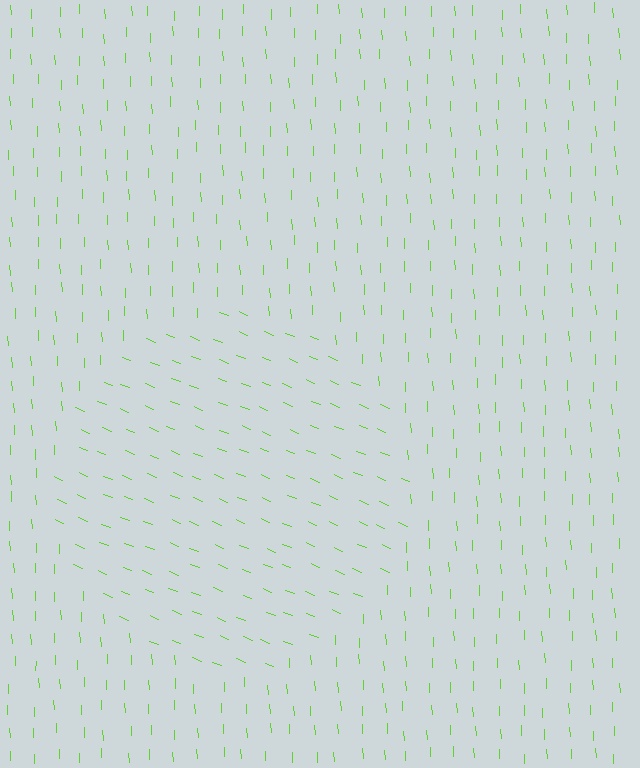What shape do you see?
I see a circle.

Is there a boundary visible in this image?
Yes, there is a texture boundary formed by a change in line orientation.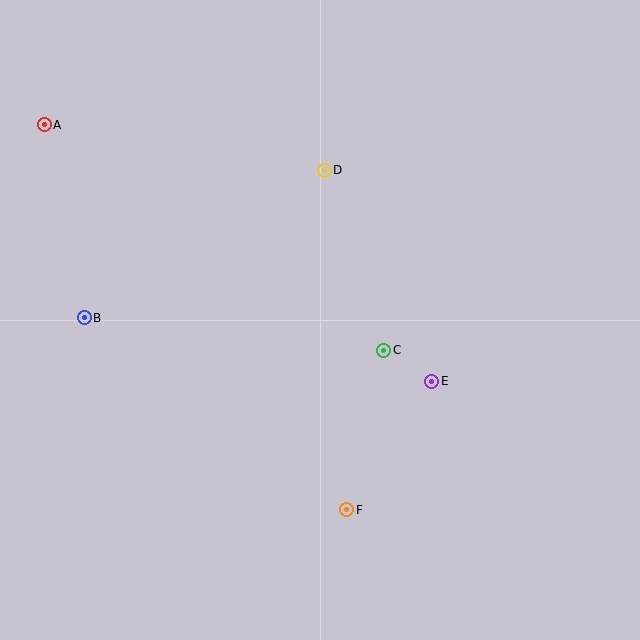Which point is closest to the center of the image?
Point C at (384, 350) is closest to the center.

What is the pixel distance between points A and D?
The distance between A and D is 284 pixels.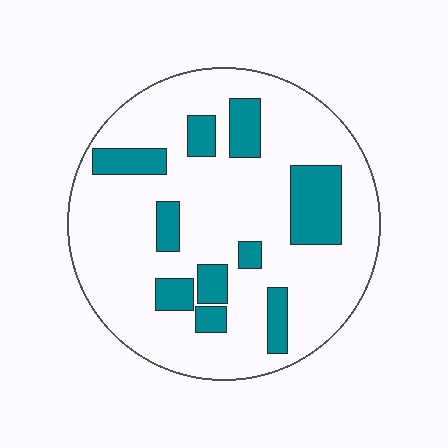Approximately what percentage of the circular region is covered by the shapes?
Approximately 20%.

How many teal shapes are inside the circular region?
10.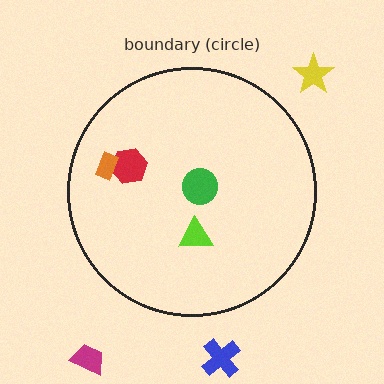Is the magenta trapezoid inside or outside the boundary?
Outside.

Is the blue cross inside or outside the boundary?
Outside.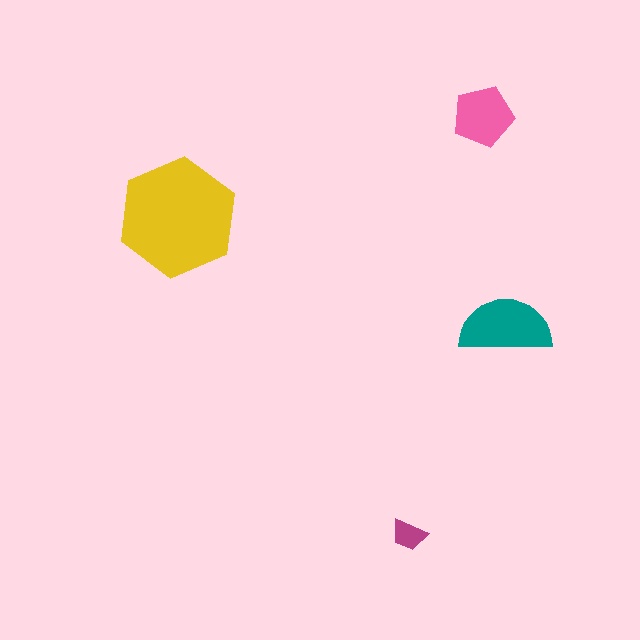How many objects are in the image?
There are 4 objects in the image.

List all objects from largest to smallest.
The yellow hexagon, the teal semicircle, the pink pentagon, the magenta trapezoid.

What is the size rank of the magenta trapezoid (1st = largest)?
4th.